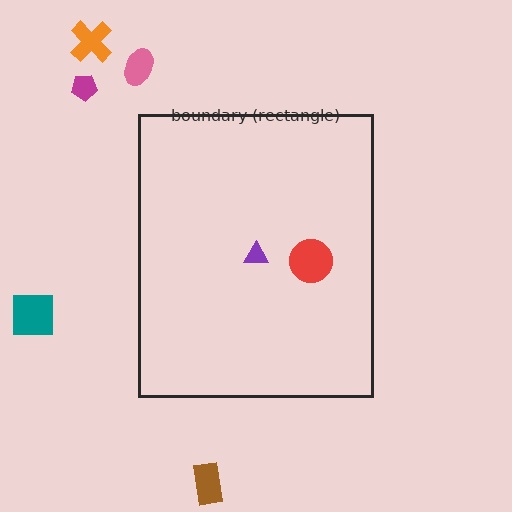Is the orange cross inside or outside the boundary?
Outside.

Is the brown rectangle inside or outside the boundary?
Outside.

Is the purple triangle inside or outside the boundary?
Inside.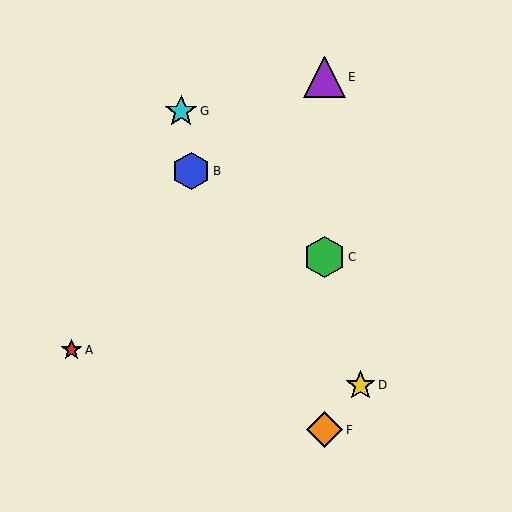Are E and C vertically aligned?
Yes, both are at x≈325.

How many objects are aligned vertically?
3 objects (C, E, F) are aligned vertically.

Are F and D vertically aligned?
No, F is at x≈325 and D is at x≈361.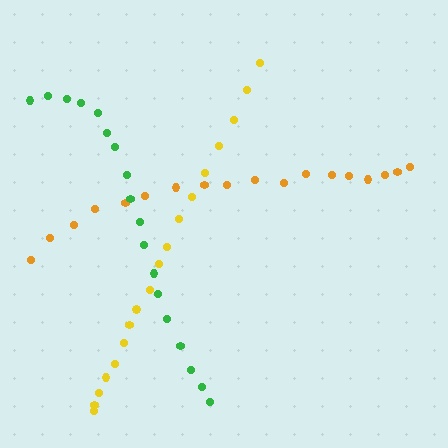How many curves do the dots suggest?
There are 3 distinct paths.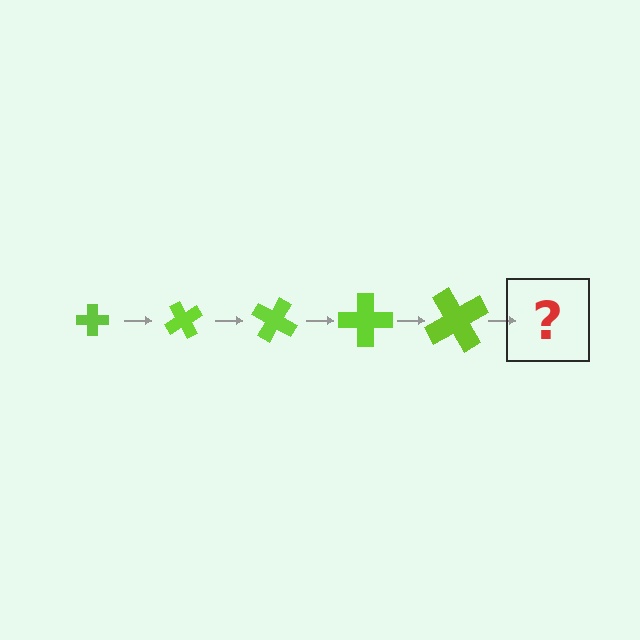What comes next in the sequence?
The next element should be a cross, larger than the previous one and rotated 300 degrees from the start.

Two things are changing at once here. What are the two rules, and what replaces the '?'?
The two rules are that the cross grows larger each step and it rotates 60 degrees each step. The '?' should be a cross, larger than the previous one and rotated 300 degrees from the start.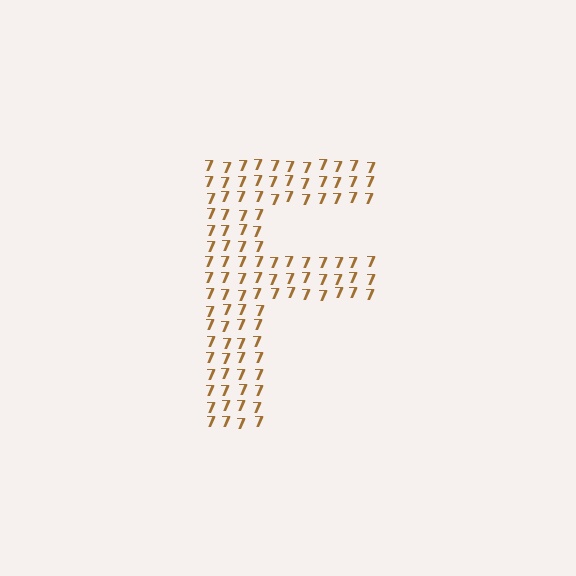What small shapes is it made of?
It is made of small digit 7's.